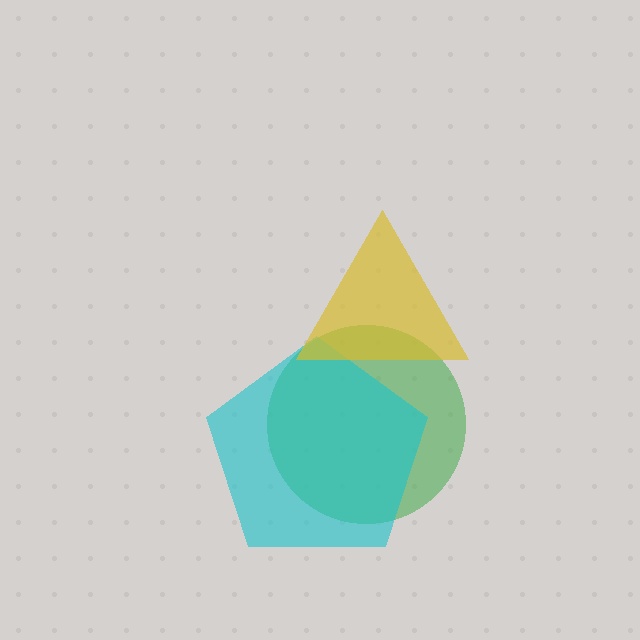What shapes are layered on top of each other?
The layered shapes are: a green circle, a cyan pentagon, a yellow triangle.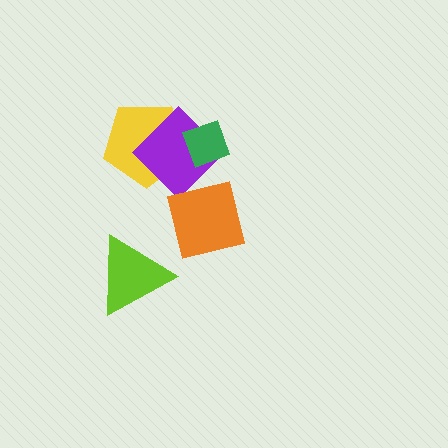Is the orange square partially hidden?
No, no other shape covers it.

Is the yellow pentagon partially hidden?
Yes, it is partially covered by another shape.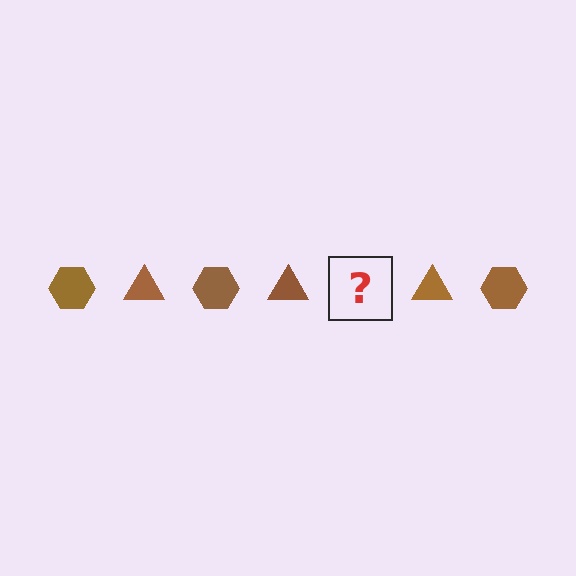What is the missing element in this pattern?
The missing element is a brown hexagon.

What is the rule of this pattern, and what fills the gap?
The rule is that the pattern cycles through hexagon, triangle shapes in brown. The gap should be filled with a brown hexagon.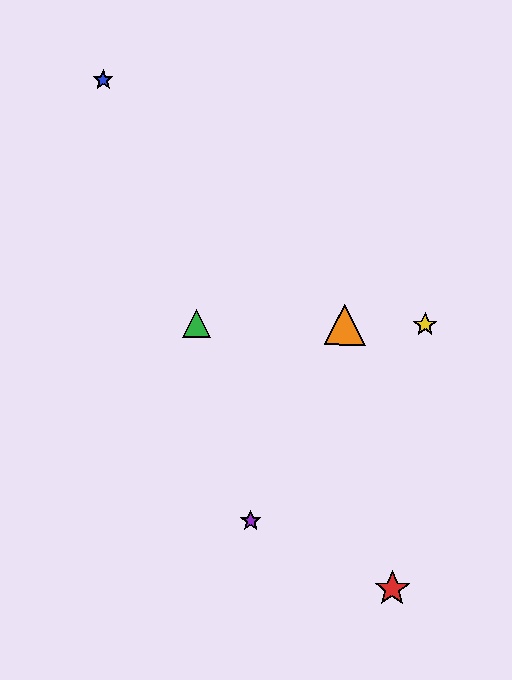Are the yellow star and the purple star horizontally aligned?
No, the yellow star is at y≈325 and the purple star is at y≈521.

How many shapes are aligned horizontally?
3 shapes (the green triangle, the yellow star, the orange triangle) are aligned horizontally.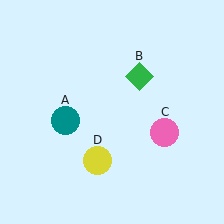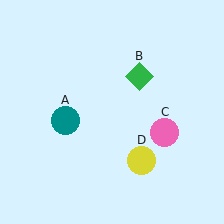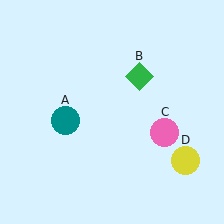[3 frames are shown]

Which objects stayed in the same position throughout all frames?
Teal circle (object A) and green diamond (object B) and pink circle (object C) remained stationary.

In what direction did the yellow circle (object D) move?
The yellow circle (object D) moved right.